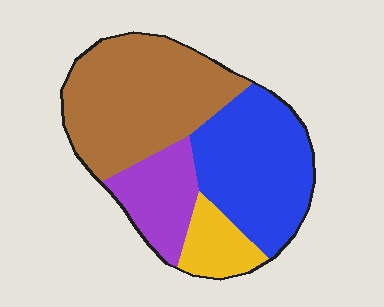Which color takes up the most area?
Brown, at roughly 40%.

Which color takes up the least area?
Yellow, at roughly 10%.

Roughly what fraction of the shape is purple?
Purple covers around 15% of the shape.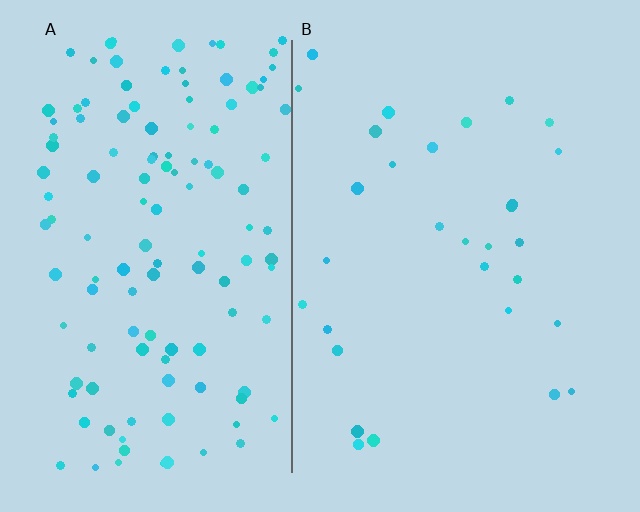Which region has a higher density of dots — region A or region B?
A (the left).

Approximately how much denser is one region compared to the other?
Approximately 4.2× — region A over region B.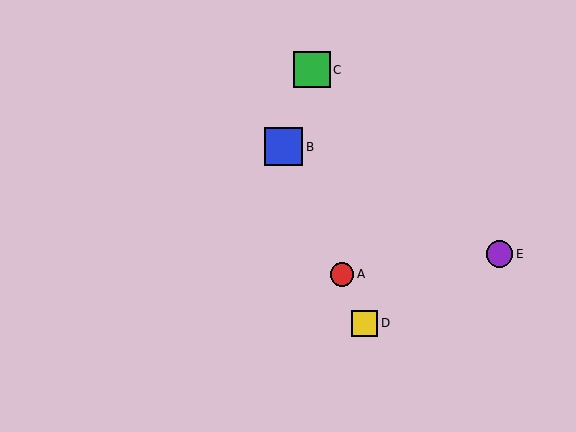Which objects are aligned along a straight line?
Objects A, B, D are aligned along a straight line.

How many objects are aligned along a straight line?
3 objects (A, B, D) are aligned along a straight line.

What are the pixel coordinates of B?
Object B is at (284, 147).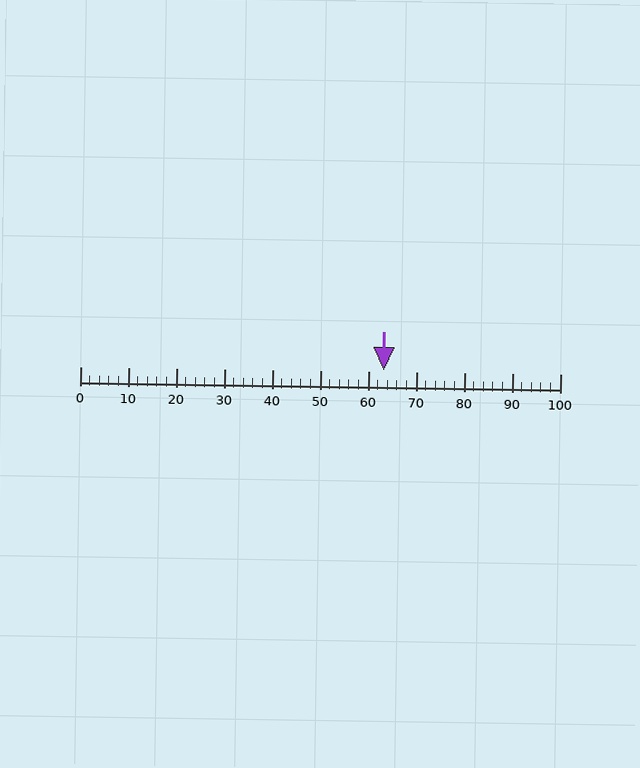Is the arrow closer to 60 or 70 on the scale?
The arrow is closer to 60.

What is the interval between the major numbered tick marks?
The major tick marks are spaced 10 units apart.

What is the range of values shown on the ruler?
The ruler shows values from 0 to 100.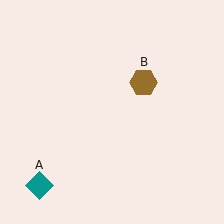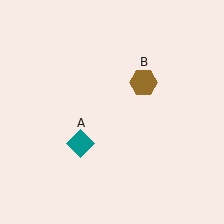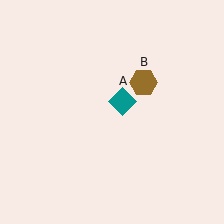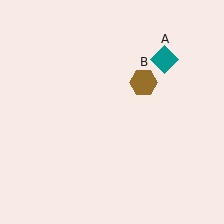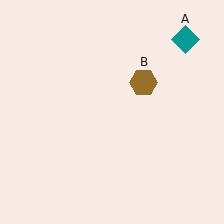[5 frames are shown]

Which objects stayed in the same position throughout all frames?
Brown hexagon (object B) remained stationary.